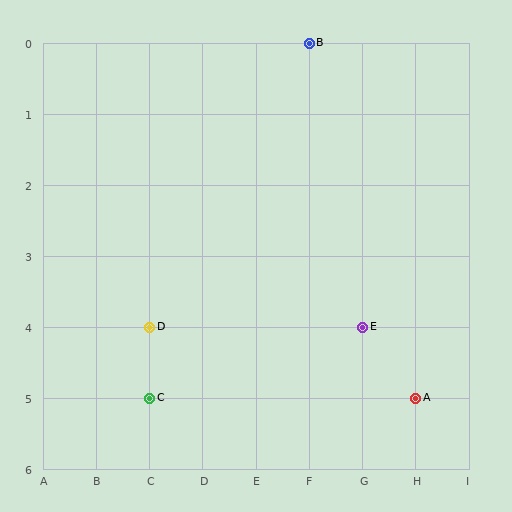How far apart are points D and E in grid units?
Points D and E are 4 columns apart.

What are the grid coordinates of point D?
Point D is at grid coordinates (C, 4).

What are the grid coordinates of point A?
Point A is at grid coordinates (H, 5).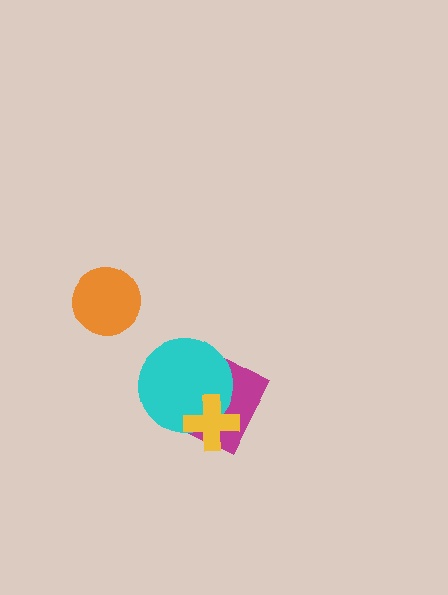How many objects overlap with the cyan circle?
2 objects overlap with the cyan circle.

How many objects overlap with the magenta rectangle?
2 objects overlap with the magenta rectangle.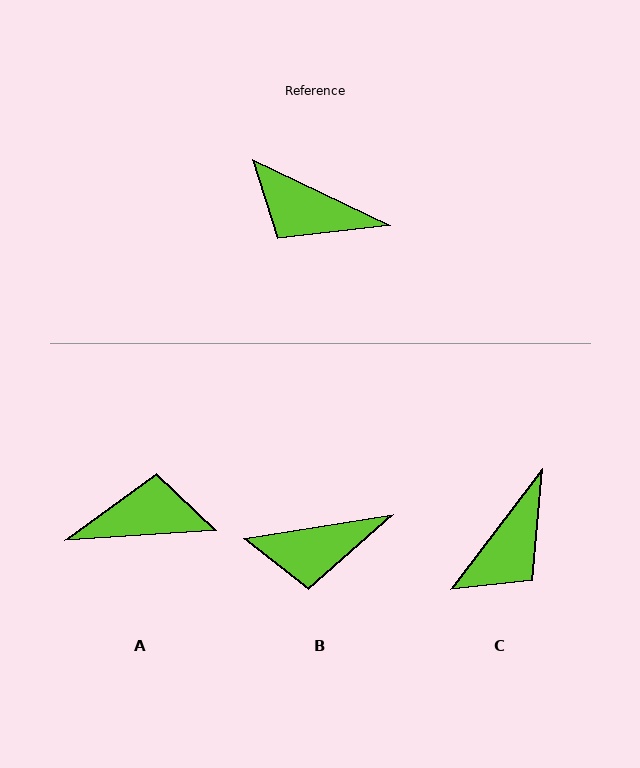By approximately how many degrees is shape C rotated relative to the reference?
Approximately 78 degrees counter-clockwise.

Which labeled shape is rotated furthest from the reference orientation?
A, about 151 degrees away.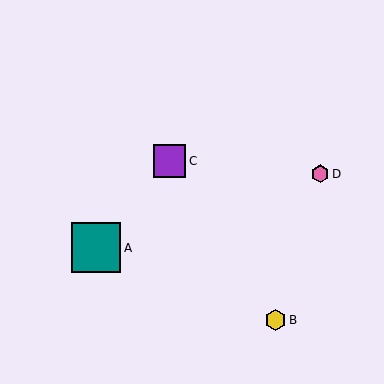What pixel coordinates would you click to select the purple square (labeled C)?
Click at (169, 161) to select the purple square C.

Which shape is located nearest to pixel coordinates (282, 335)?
The yellow hexagon (labeled B) at (275, 320) is nearest to that location.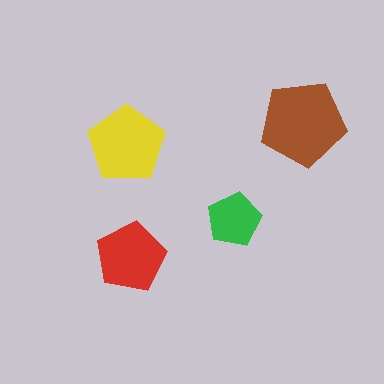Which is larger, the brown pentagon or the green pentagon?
The brown one.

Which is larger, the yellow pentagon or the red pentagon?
The yellow one.